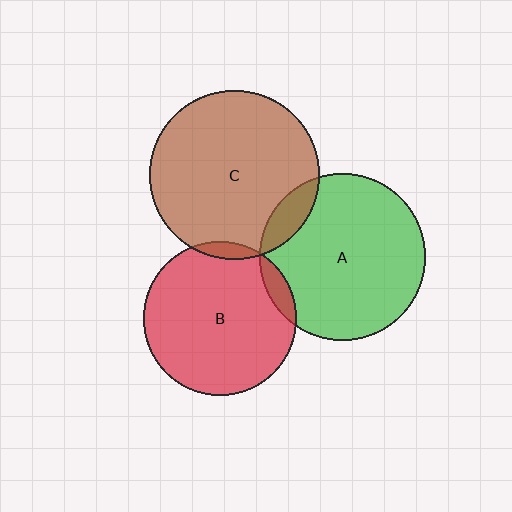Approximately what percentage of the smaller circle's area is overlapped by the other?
Approximately 5%.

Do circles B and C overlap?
Yes.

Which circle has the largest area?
Circle C (brown).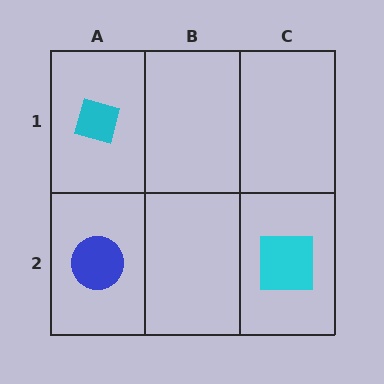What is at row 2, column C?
A cyan square.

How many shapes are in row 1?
1 shape.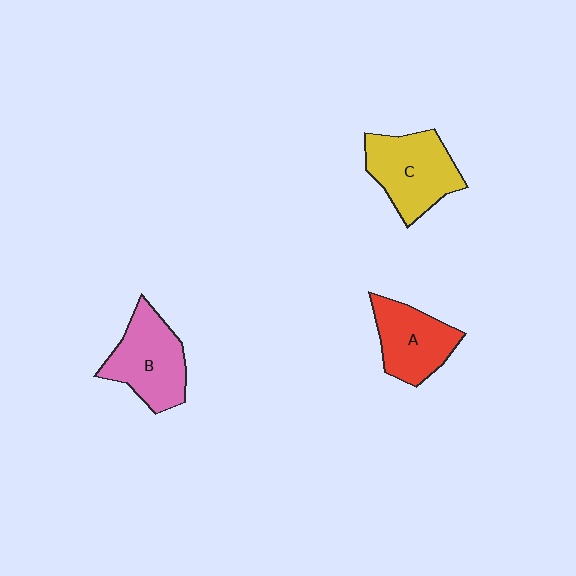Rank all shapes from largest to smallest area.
From largest to smallest: C (yellow), B (pink), A (red).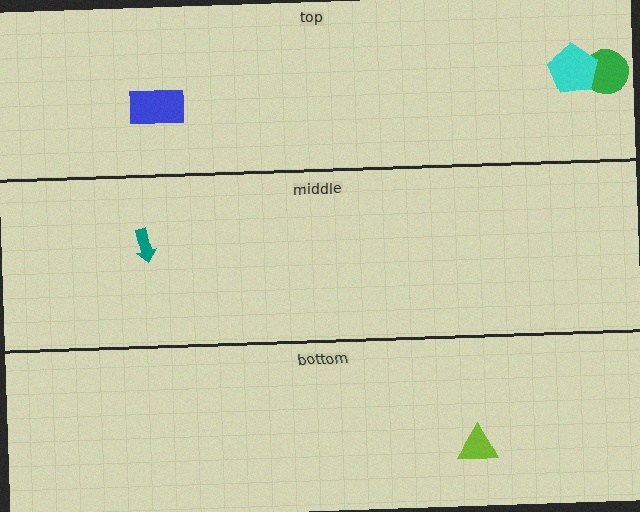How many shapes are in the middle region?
1.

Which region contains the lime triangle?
The bottom region.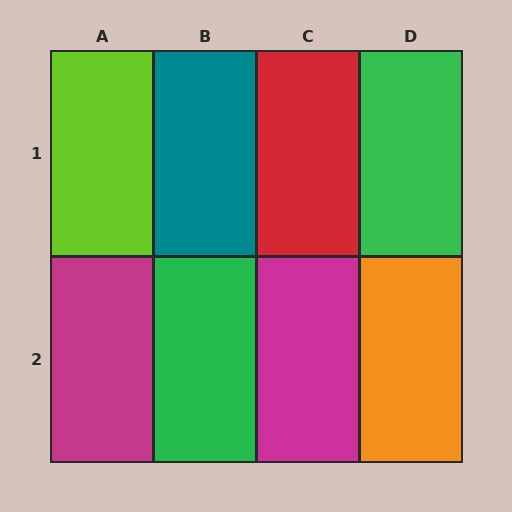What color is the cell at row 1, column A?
Lime.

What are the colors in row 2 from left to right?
Magenta, green, magenta, orange.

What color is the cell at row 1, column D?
Green.